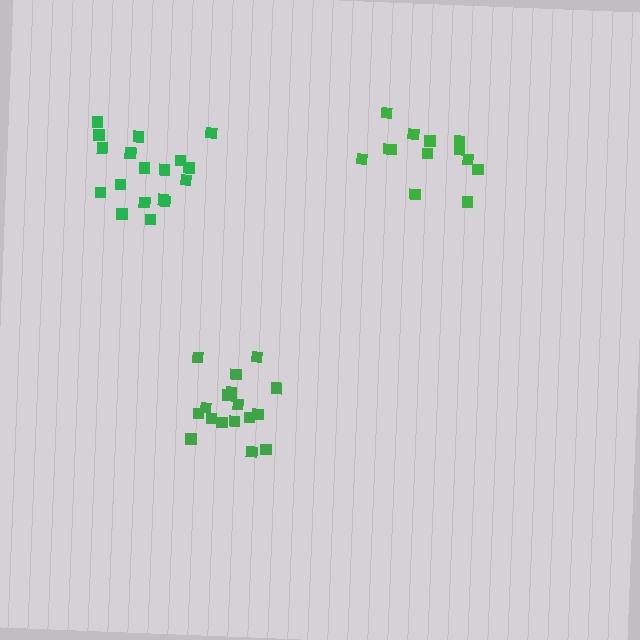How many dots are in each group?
Group 1: 17 dots, Group 2: 18 dots, Group 3: 13 dots (48 total).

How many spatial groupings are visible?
There are 3 spatial groupings.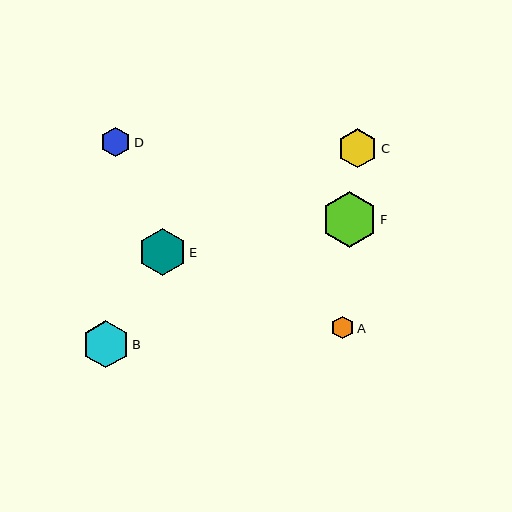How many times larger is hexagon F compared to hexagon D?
Hexagon F is approximately 1.9 times the size of hexagon D.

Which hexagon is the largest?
Hexagon F is the largest with a size of approximately 55 pixels.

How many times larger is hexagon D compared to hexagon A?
Hexagon D is approximately 1.3 times the size of hexagon A.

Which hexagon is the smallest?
Hexagon A is the smallest with a size of approximately 22 pixels.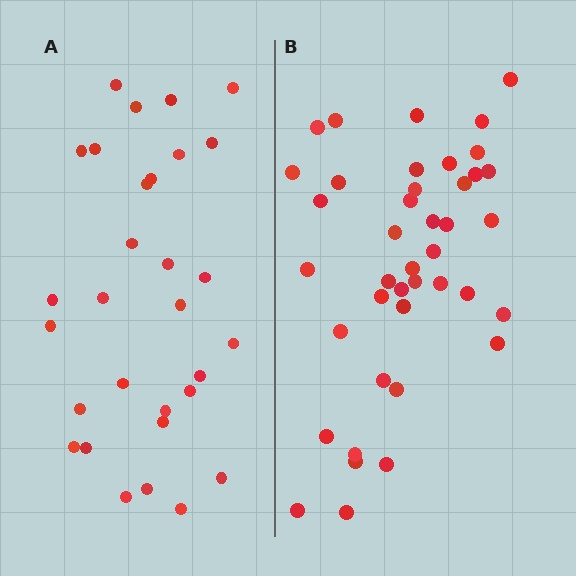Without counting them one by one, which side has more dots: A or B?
Region B (the right region) has more dots.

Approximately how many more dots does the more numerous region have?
Region B has roughly 12 or so more dots than region A.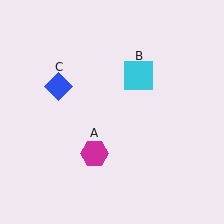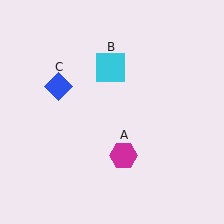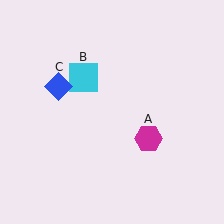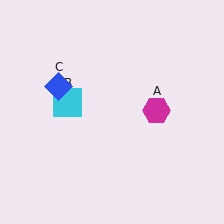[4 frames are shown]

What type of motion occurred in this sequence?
The magenta hexagon (object A), cyan square (object B) rotated counterclockwise around the center of the scene.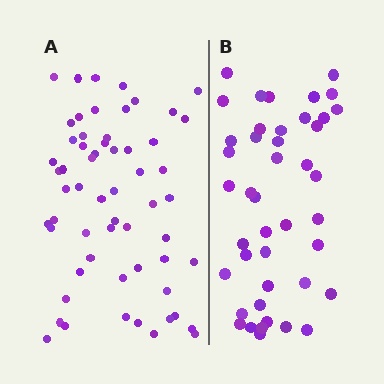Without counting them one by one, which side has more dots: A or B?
Region A (the left region) has more dots.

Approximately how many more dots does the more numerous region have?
Region A has approximately 15 more dots than region B.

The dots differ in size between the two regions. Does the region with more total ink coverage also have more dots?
No. Region B has more total ink coverage because its dots are larger, but region A actually contains more individual dots. Total area can be misleading — the number of items is what matters here.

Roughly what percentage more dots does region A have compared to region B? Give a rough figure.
About 35% more.